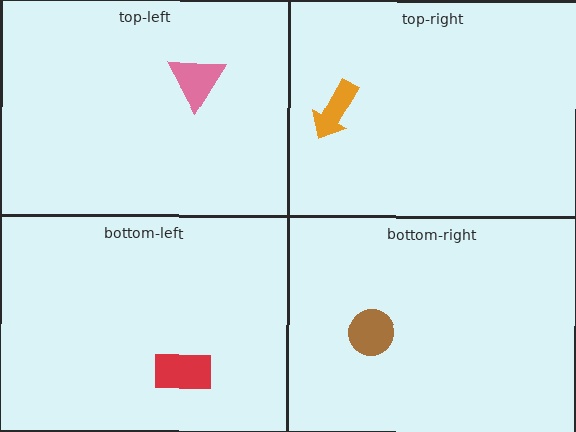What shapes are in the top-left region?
The pink triangle.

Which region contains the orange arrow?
The top-right region.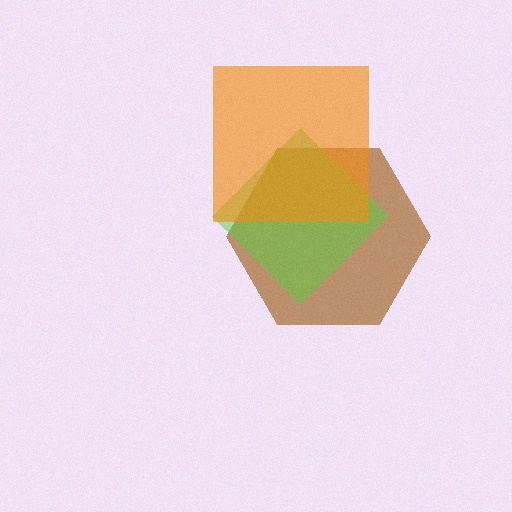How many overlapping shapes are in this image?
There are 3 overlapping shapes in the image.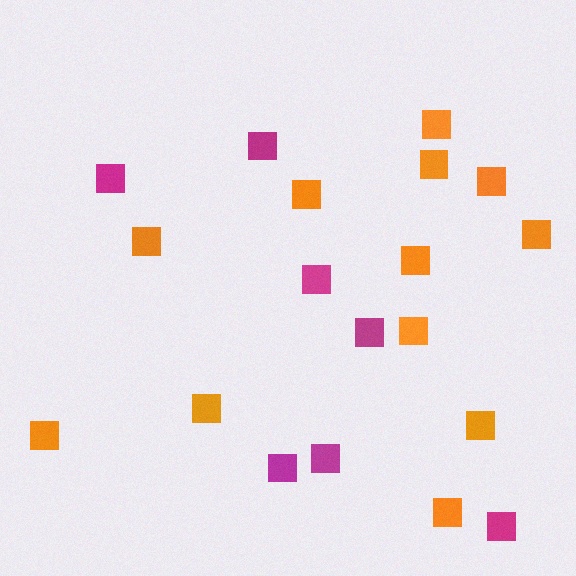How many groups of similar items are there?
There are 2 groups: one group of orange squares (12) and one group of magenta squares (7).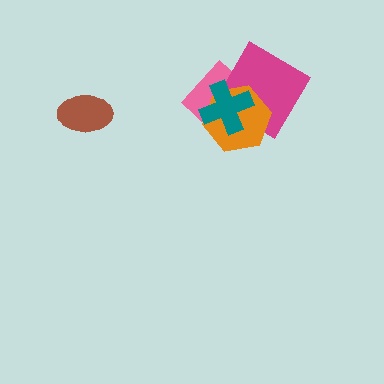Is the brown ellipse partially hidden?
No, no other shape covers it.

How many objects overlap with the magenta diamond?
3 objects overlap with the magenta diamond.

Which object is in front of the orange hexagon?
The teal cross is in front of the orange hexagon.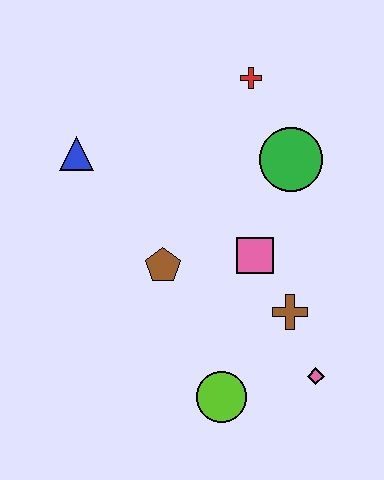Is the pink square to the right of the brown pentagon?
Yes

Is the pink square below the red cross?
Yes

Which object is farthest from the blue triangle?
The pink diamond is farthest from the blue triangle.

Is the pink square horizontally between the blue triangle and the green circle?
Yes